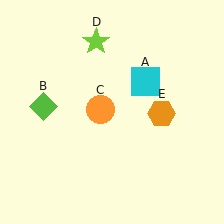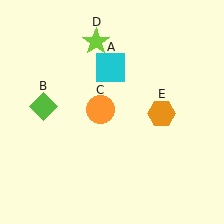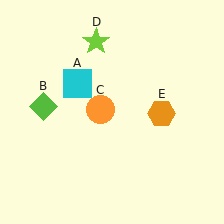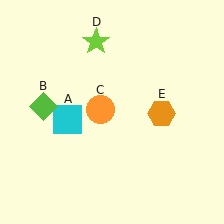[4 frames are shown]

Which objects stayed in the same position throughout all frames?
Lime diamond (object B) and orange circle (object C) and lime star (object D) and orange hexagon (object E) remained stationary.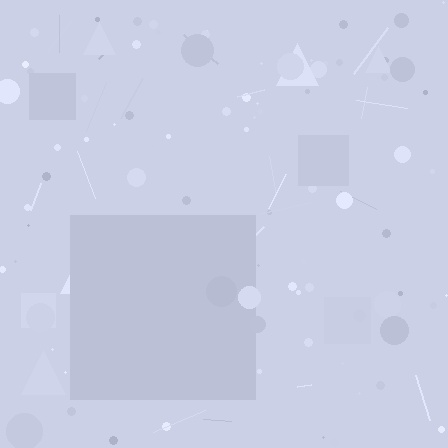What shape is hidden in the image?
A square is hidden in the image.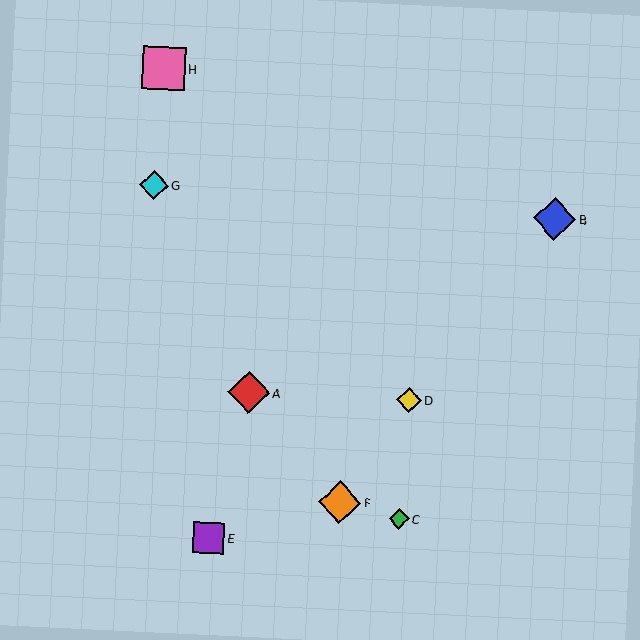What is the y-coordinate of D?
Object D is at y≈400.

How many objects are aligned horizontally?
2 objects (A, D) are aligned horizontally.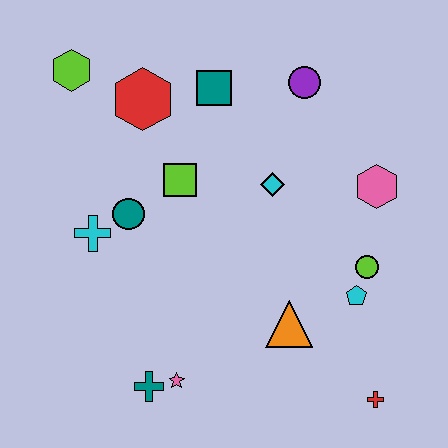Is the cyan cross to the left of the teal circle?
Yes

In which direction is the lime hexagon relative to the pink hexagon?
The lime hexagon is to the left of the pink hexagon.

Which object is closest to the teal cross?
The pink star is closest to the teal cross.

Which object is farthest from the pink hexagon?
The lime hexagon is farthest from the pink hexagon.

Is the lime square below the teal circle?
No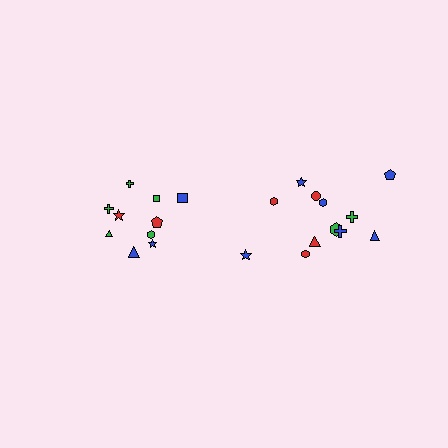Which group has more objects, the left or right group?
The right group.